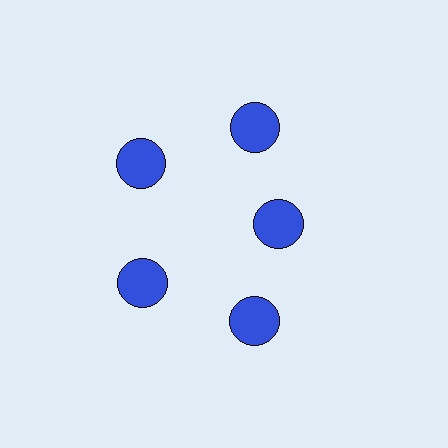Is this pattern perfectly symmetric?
No. The 5 blue circles are arranged in a ring, but one element near the 3 o'clock position is pulled inward toward the center, breaking the 5-fold rotational symmetry.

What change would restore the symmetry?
The symmetry would be restored by moving it outward, back onto the ring so that all 5 circles sit at equal angles and equal distance from the center.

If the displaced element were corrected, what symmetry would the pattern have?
It would have 5-fold rotational symmetry — the pattern would map onto itself every 72 degrees.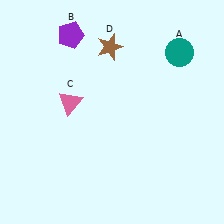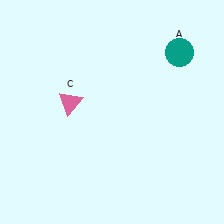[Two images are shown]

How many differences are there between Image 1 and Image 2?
There are 2 differences between the two images.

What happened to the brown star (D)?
The brown star (D) was removed in Image 2. It was in the top-left area of Image 1.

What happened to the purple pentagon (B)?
The purple pentagon (B) was removed in Image 2. It was in the top-left area of Image 1.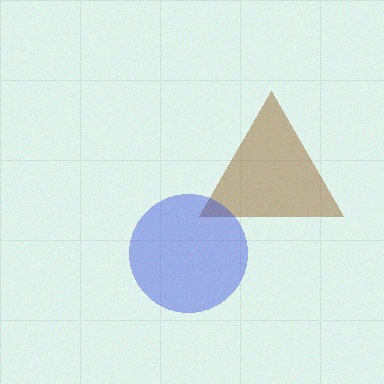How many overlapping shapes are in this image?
There are 2 overlapping shapes in the image.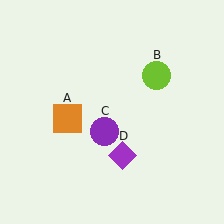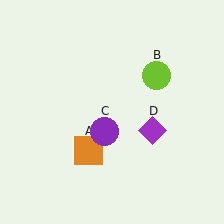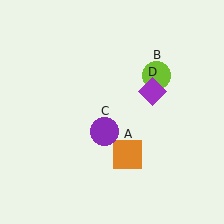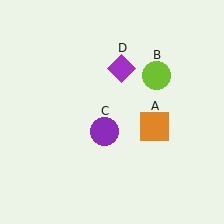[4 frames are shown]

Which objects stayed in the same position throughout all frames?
Lime circle (object B) and purple circle (object C) remained stationary.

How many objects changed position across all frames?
2 objects changed position: orange square (object A), purple diamond (object D).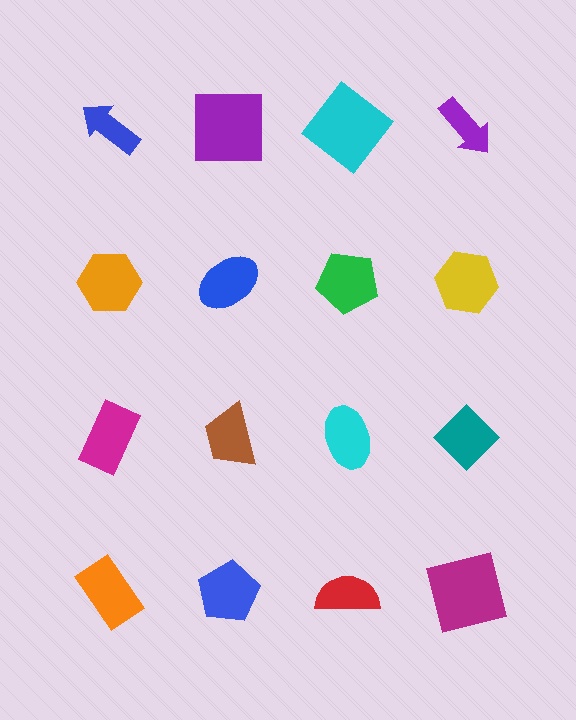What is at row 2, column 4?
A yellow hexagon.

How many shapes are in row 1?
4 shapes.